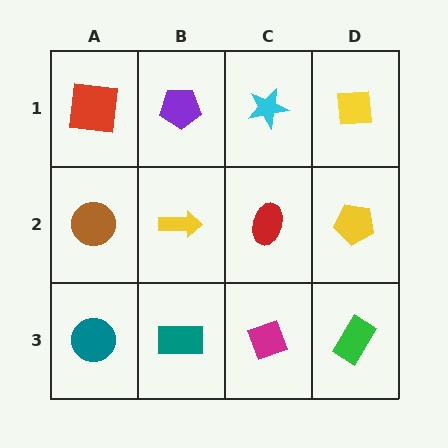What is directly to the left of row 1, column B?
A red square.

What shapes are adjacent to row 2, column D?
A yellow square (row 1, column D), a green rectangle (row 3, column D), a red ellipse (row 2, column C).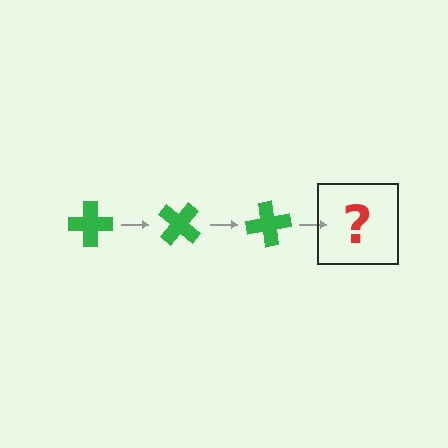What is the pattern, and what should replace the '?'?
The pattern is that the cross rotates 40 degrees each step. The '?' should be a green cross rotated 120 degrees.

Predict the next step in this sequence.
The next step is a green cross rotated 120 degrees.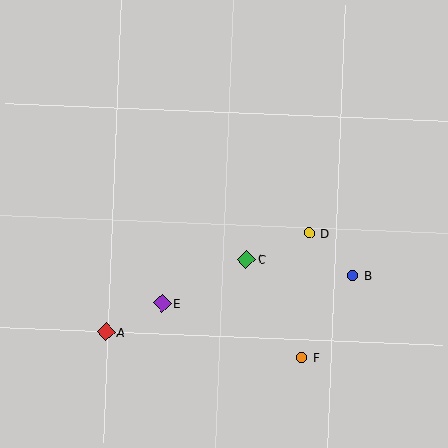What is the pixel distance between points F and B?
The distance between F and B is 97 pixels.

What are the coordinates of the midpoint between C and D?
The midpoint between C and D is at (278, 246).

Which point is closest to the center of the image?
Point C at (246, 259) is closest to the center.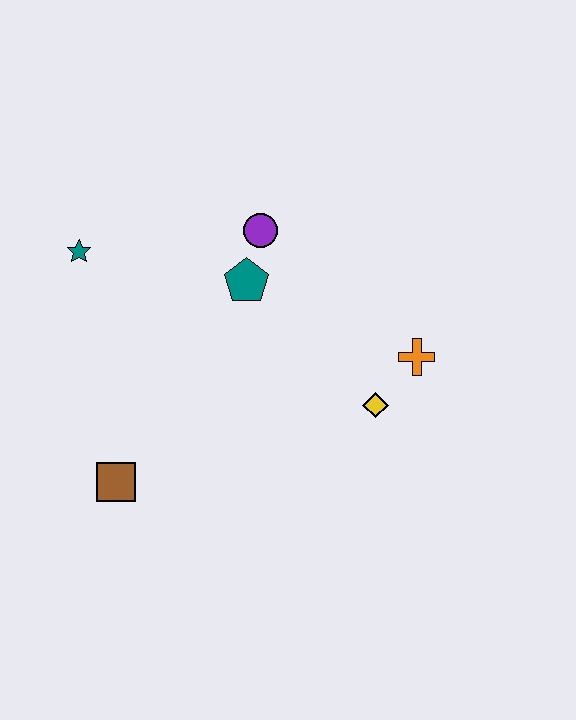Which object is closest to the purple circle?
The teal pentagon is closest to the purple circle.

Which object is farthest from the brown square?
The orange cross is farthest from the brown square.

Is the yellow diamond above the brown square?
Yes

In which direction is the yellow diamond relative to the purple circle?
The yellow diamond is below the purple circle.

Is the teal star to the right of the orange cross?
No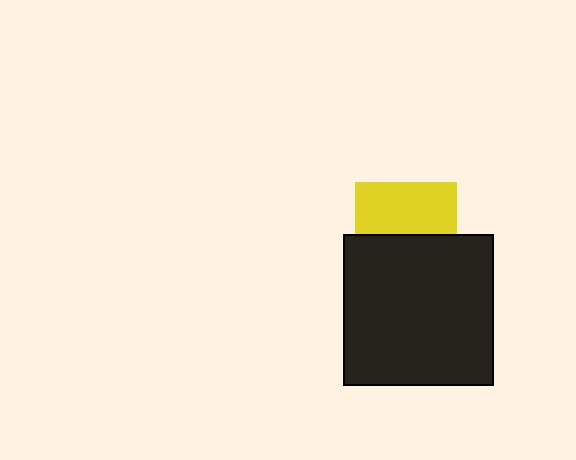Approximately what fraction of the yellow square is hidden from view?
Roughly 49% of the yellow square is hidden behind the black square.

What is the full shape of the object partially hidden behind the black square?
The partially hidden object is a yellow square.